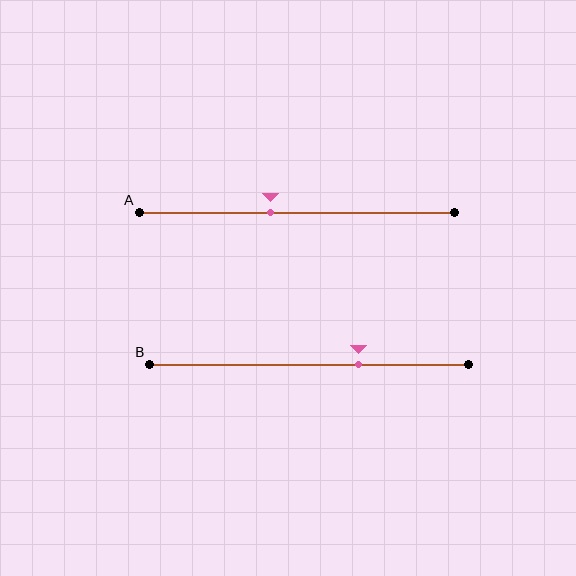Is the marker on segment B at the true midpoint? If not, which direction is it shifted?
No, the marker on segment B is shifted to the right by about 15% of the segment length.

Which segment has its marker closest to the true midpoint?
Segment A has its marker closest to the true midpoint.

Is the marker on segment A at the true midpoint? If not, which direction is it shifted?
No, the marker on segment A is shifted to the left by about 9% of the segment length.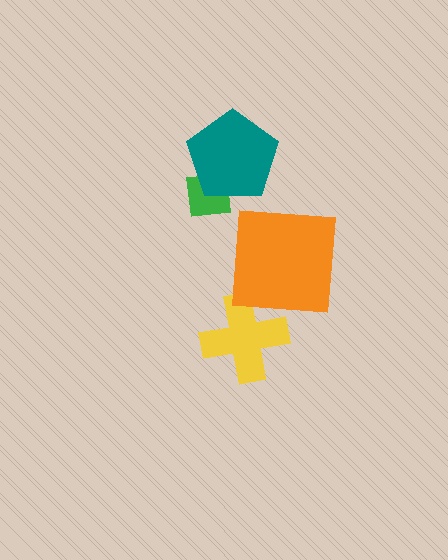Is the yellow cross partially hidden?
No, no other shape covers it.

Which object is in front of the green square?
The teal pentagon is in front of the green square.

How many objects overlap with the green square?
1 object overlaps with the green square.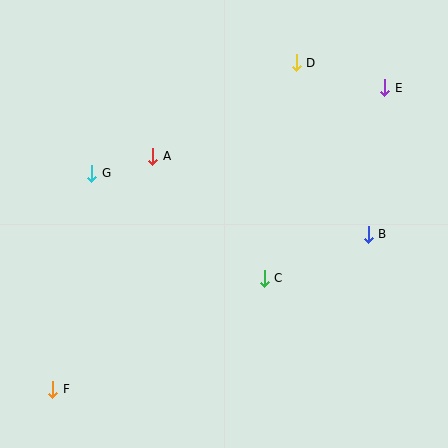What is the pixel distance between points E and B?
The distance between E and B is 147 pixels.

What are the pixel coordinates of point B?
Point B is at (368, 234).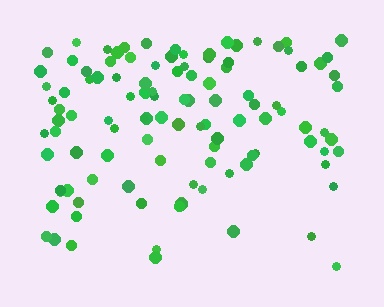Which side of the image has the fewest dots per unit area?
The bottom.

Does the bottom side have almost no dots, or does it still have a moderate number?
Still a moderate number, just noticeably fewer than the top.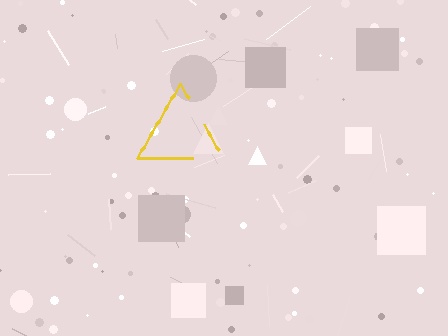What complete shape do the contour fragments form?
The contour fragments form a triangle.